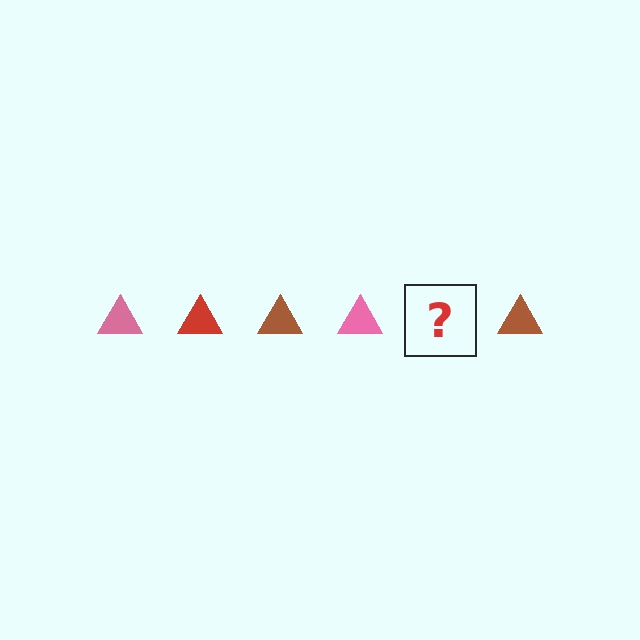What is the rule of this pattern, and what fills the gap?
The rule is that the pattern cycles through pink, red, brown triangles. The gap should be filled with a red triangle.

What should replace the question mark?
The question mark should be replaced with a red triangle.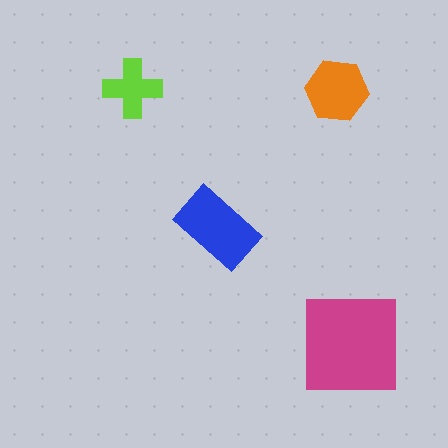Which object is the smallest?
The lime cross.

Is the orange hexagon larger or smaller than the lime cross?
Larger.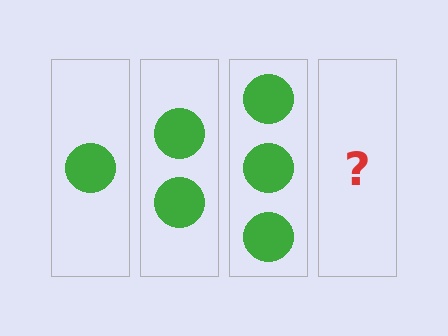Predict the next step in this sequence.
The next step is 4 circles.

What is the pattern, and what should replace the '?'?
The pattern is that each step adds one more circle. The '?' should be 4 circles.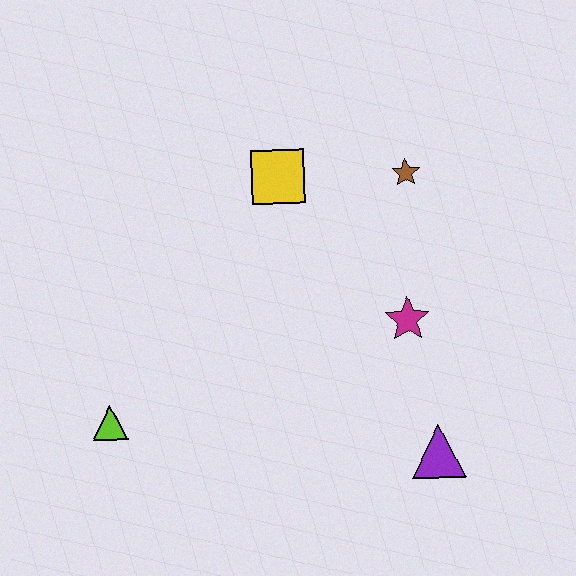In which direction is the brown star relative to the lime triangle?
The brown star is to the right of the lime triangle.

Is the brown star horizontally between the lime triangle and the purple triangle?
Yes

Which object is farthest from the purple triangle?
The lime triangle is farthest from the purple triangle.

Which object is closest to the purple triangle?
The magenta star is closest to the purple triangle.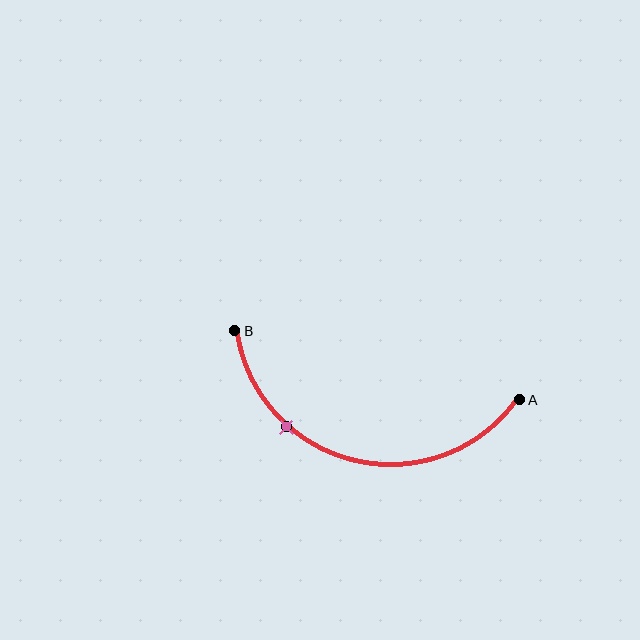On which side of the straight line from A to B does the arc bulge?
The arc bulges below the straight line connecting A and B.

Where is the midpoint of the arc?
The arc midpoint is the point on the curve farthest from the straight line joining A and B. It sits below that line.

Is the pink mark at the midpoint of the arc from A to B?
No. The pink mark lies on the arc but is closer to endpoint B. The arc midpoint would be at the point on the curve equidistant along the arc from both A and B.